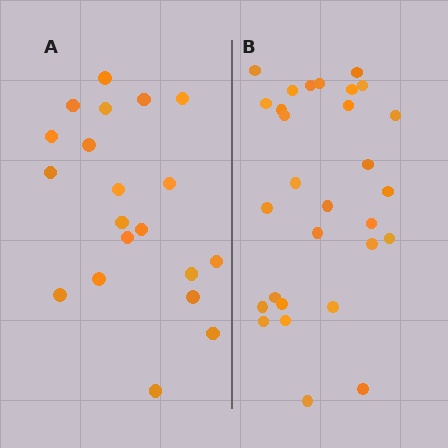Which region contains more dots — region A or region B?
Region B (the right region) has more dots.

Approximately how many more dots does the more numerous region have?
Region B has roughly 8 or so more dots than region A.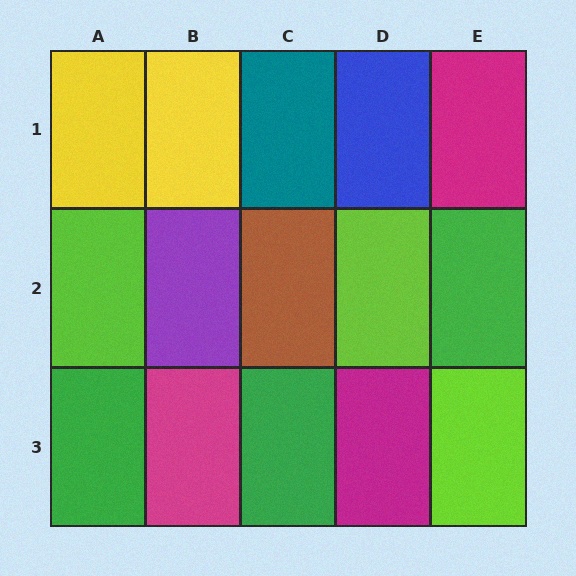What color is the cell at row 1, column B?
Yellow.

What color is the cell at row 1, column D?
Blue.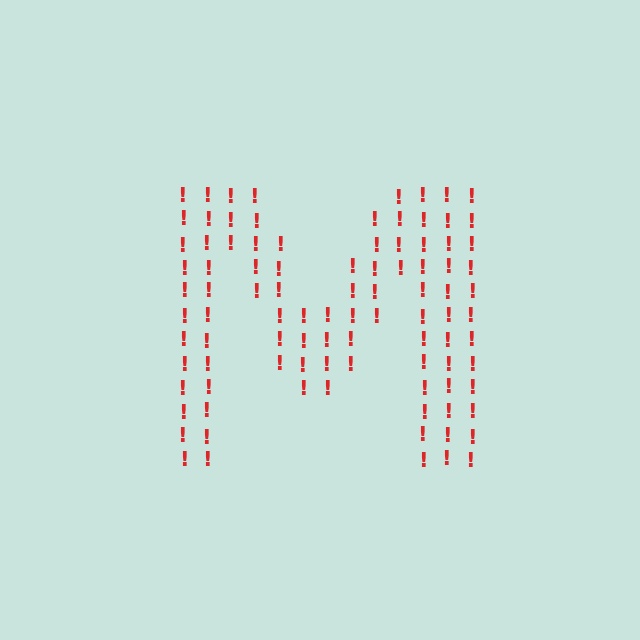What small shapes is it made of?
It is made of small exclamation marks.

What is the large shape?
The large shape is the letter M.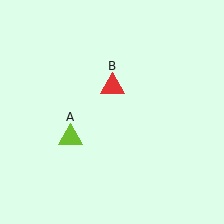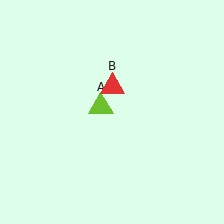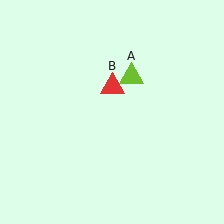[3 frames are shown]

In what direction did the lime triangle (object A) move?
The lime triangle (object A) moved up and to the right.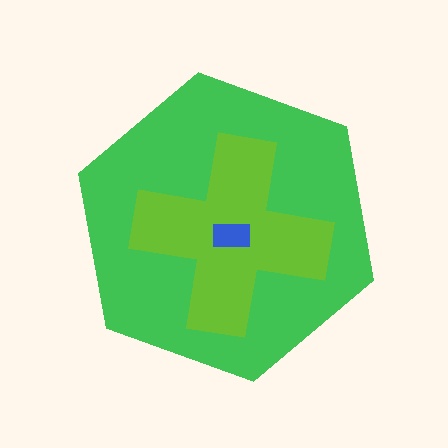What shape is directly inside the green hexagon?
The lime cross.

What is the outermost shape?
The green hexagon.